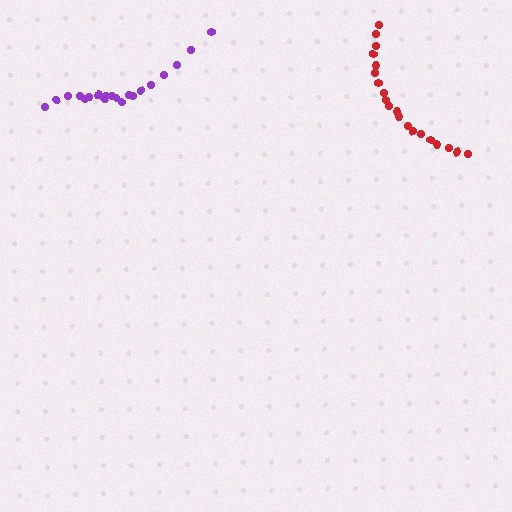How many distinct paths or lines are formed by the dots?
There are 2 distinct paths.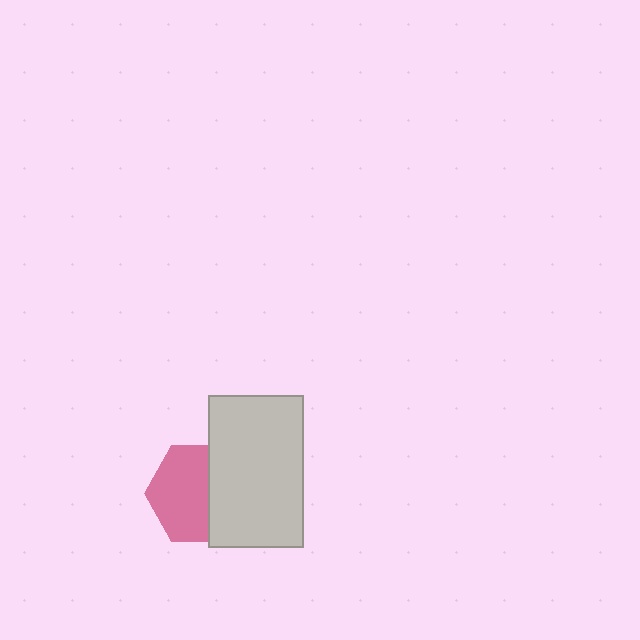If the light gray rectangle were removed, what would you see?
You would see the complete pink hexagon.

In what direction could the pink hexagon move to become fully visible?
The pink hexagon could move left. That would shift it out from behind the light gray rectangle entirely.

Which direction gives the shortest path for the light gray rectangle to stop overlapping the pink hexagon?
Moving right gives the shortest separation.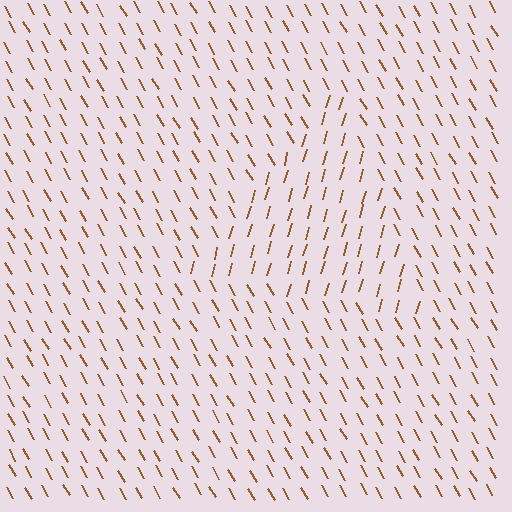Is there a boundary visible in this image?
Yes, there is a texture boundary formed by a change in line orientation.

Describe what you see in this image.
The image is filled with small brown line segments. A triangle region in the image has lines oriented differently from the surrounding lines, creating a visible texture boundary.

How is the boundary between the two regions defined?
The boundary is defined purely by a change in line orientation (approximately 45 degrees difference). All lines are the same color and thickness.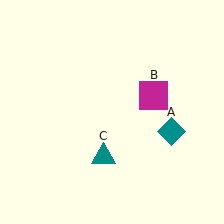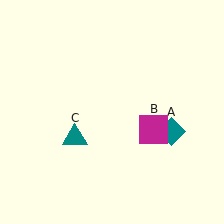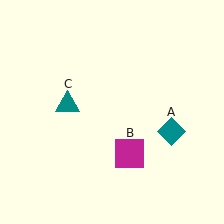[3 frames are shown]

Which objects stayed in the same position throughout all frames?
Teal diamond (object A) remained stationary.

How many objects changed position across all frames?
2 objects changed position: magenta square (object B), teal triangle (object C).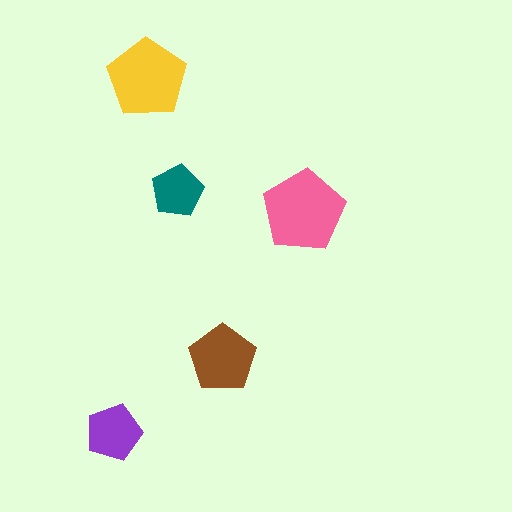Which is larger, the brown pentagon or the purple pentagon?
The brown one.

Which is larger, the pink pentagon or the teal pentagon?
The pink one.